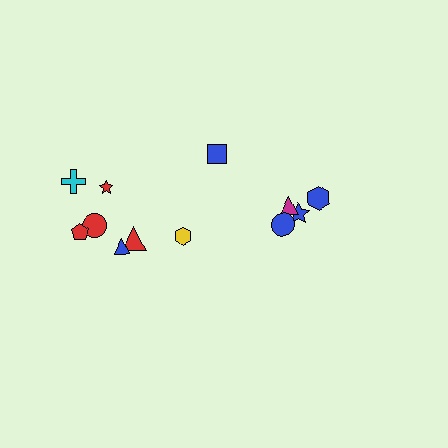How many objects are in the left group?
There are 7 objects.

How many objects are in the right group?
There are 5 objects.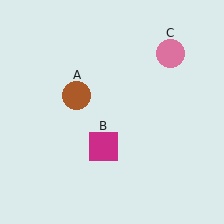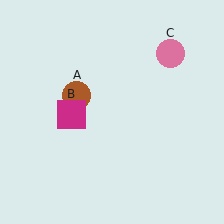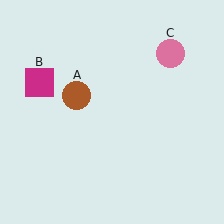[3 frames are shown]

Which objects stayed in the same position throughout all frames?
Brown circle (object A) and pink circle (object C) remained stationary.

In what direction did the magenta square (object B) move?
The magenta square (object B) moved up and to the left.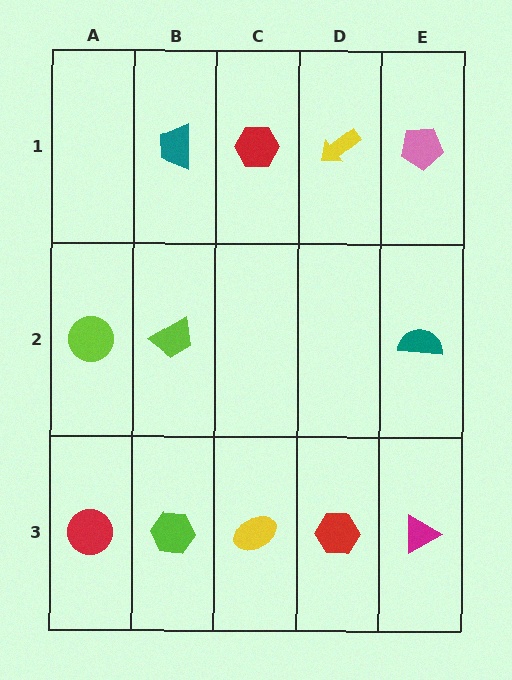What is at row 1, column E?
A pink pentagon.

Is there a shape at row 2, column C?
No, that cell is empty.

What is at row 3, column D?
A red hexagon.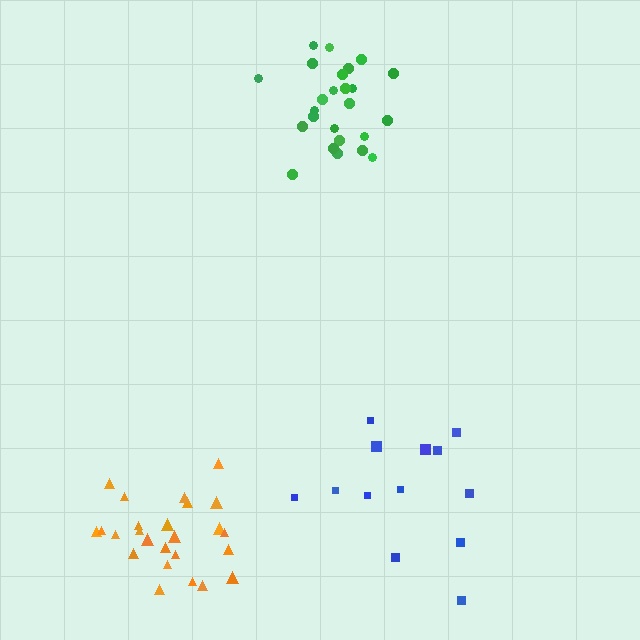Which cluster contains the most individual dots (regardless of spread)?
Green (25).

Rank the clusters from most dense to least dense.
green, orange, blue.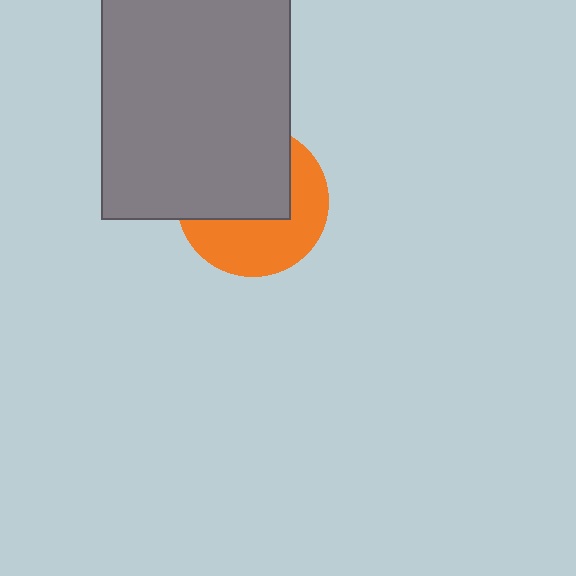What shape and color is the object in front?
The object in front is a gray rectangle.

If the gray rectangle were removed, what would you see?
You would see the complete orange circle.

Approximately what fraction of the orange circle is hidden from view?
Roughly 52% of the orange circle is hidden behind the gray rectangle.